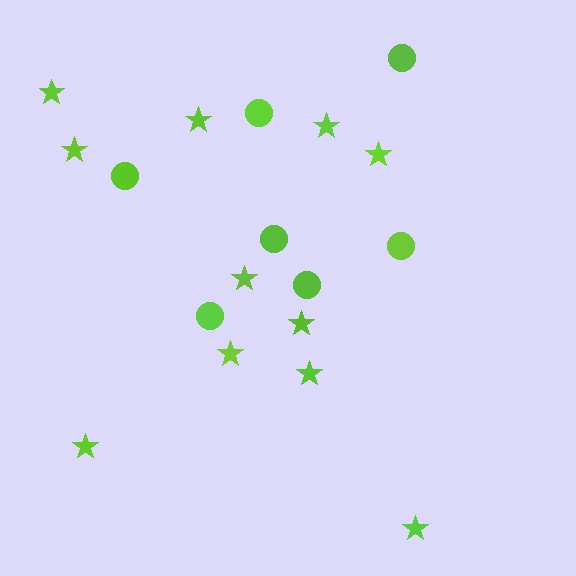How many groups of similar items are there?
There are 2 groups: one group of circles (7) and one group of stars (11).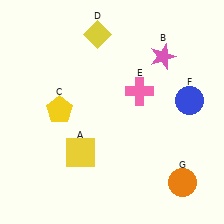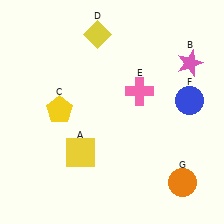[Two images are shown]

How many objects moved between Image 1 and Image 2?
1 object moved between the two images.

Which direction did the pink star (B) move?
The pink star (B) moved right.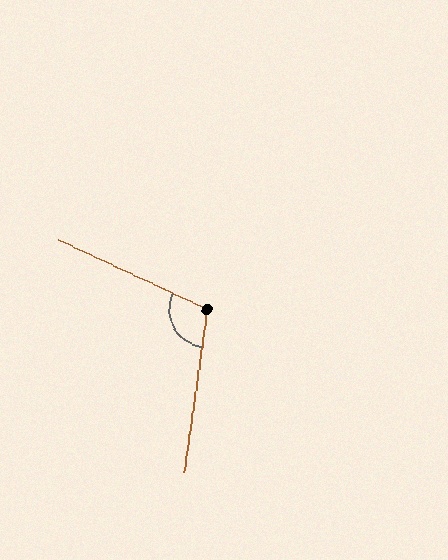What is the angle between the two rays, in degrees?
Approximately 107 degrees.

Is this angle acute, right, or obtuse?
It is obtuse.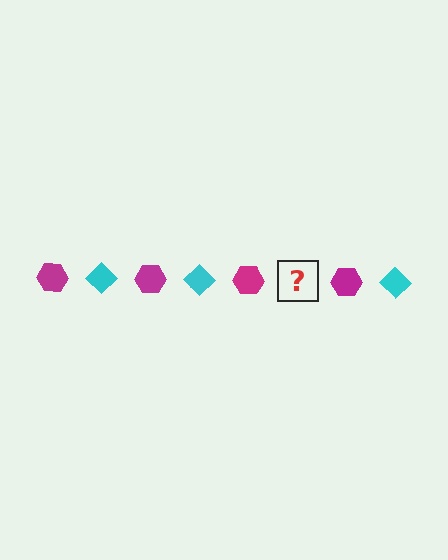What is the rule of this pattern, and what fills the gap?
The rule is that the pattern alternates between magenta hexagon and cyan diamond. The gap should be filled with a cyan diamond.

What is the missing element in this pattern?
The missing element is a cyan diamond.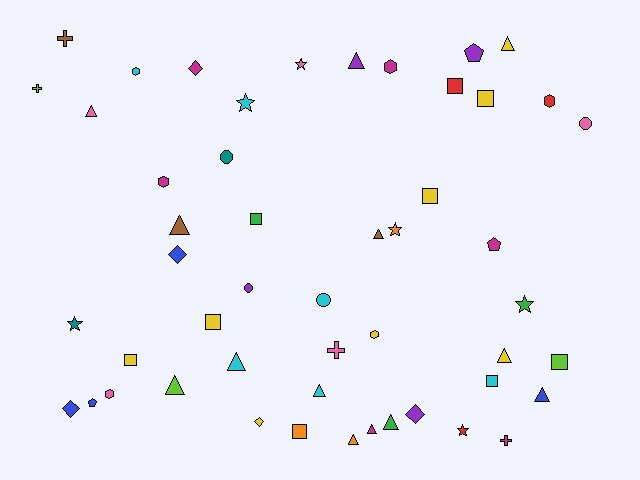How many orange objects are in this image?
There are 3 orange objects.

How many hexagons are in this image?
There are 6 hexagons.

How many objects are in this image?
There are 50 objects.